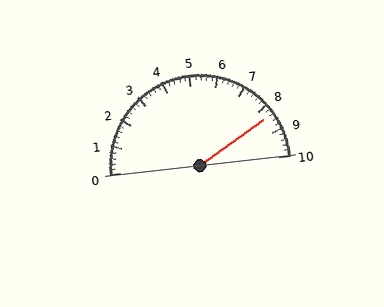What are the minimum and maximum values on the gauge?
The gauge ranges from 0 to 10.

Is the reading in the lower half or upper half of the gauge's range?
The reading is in the upper half of the range (0 to 10).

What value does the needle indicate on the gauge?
The needle indicates approximately 8.4.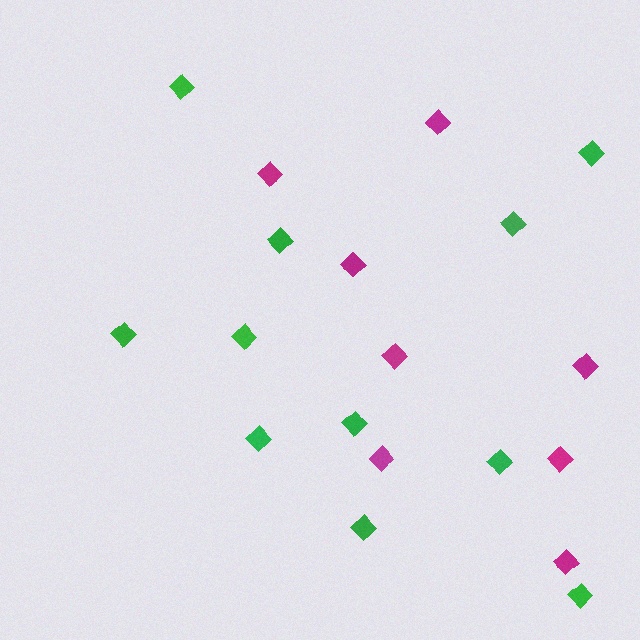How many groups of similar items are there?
There are 2 groups: one group of magenta diamonds (8) and one group of green diamonds (11).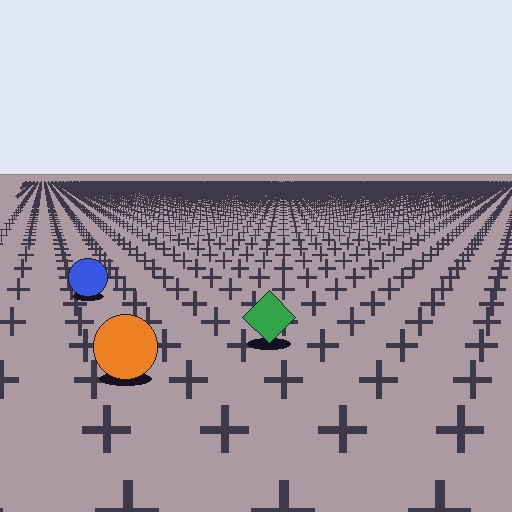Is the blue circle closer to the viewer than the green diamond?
No. The green diamond is closer — you can tell from the texture gradient: the ground texture is coarser near it.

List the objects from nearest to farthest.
From nearest to farthest: the orange circle, the green diamond, the blue circle.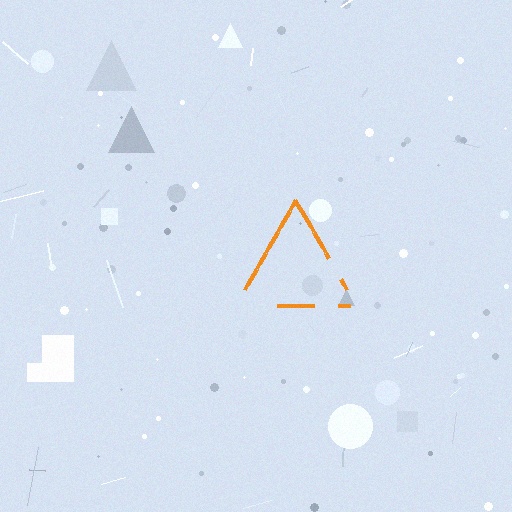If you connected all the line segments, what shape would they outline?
They would outline a triangle.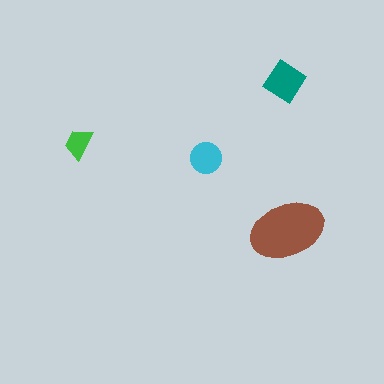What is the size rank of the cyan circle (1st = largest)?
3rd.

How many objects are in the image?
There are 4 objects in the image.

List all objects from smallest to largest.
The green trapezoid, the cyan circle, the teal diamond, the brown ellipse.